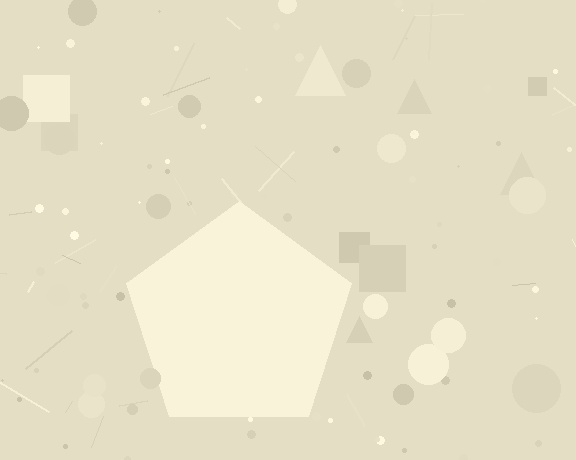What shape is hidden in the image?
A pentagon is hidden in the image.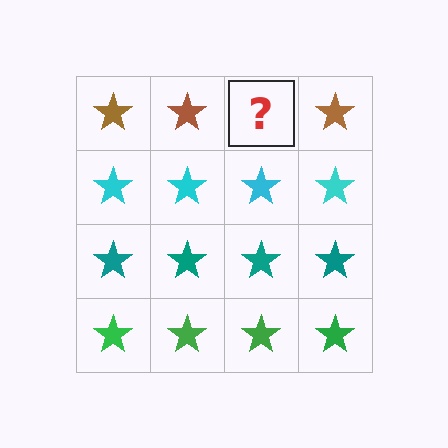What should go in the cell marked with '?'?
The missing cell should contain a brown star.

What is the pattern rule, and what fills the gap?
The rule is that each row has a consistent color. The gap should be filled with a brown star.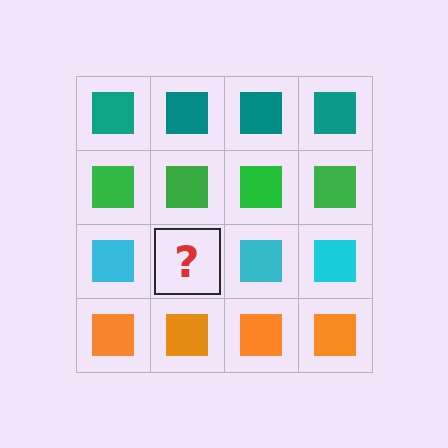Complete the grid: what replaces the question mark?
The question mark should be replaced with a cyan square.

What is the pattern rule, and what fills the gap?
The rule is that each row has a consistent color. The gap should be filled with a cyan square.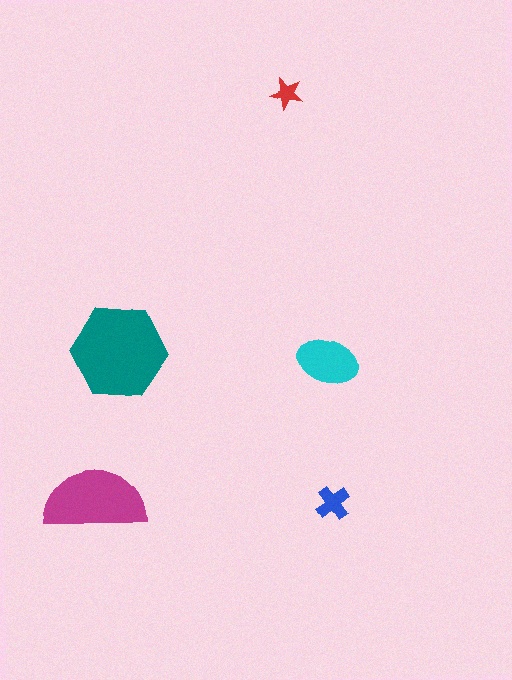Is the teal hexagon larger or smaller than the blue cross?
Larger.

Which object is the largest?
The teal hexagon.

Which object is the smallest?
The red star.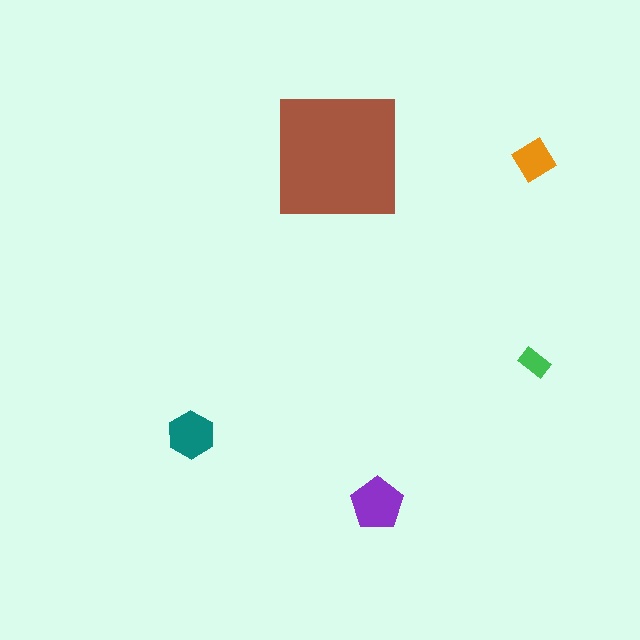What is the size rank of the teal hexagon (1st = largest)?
3rd.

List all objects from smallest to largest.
The green rectangle, the orange diamond, the teal hexagon, the purple pentagon, the brown square.